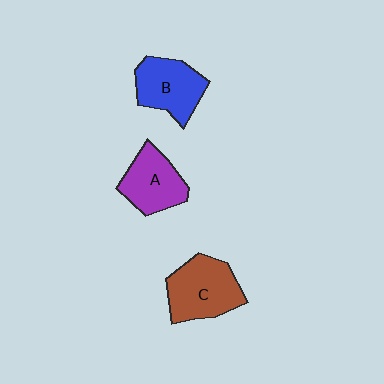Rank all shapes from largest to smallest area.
From largest to smallest: C (brown), B (blue), A (purple).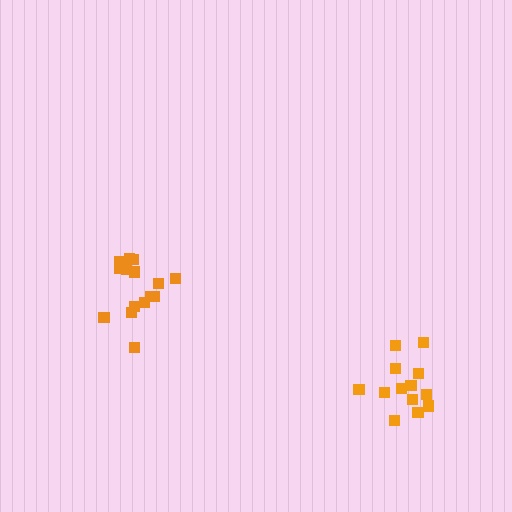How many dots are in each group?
Group 1: 15 dots, Group 2: 13 dots (28 total).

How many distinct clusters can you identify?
There are 2 distinct clusters.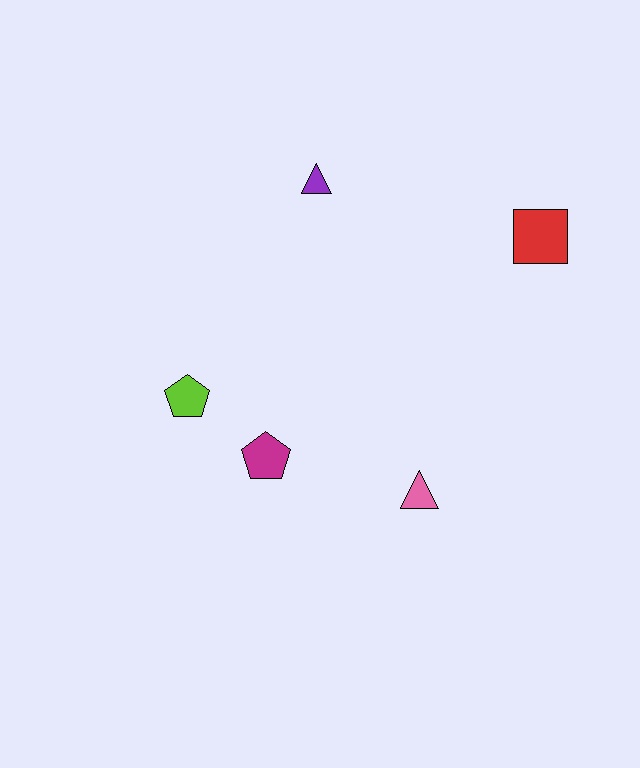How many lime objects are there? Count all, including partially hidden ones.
There is 1 lime object.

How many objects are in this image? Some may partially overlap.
There are 5 objects.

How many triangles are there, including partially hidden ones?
There are 2 triangles.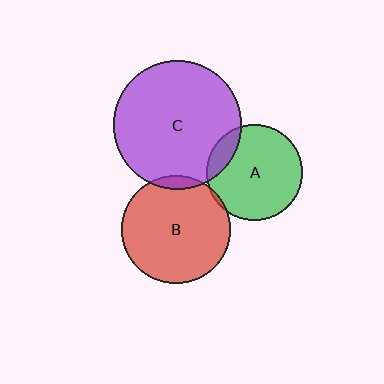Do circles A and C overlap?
Yes.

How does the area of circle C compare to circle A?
Approximately 1.8 times.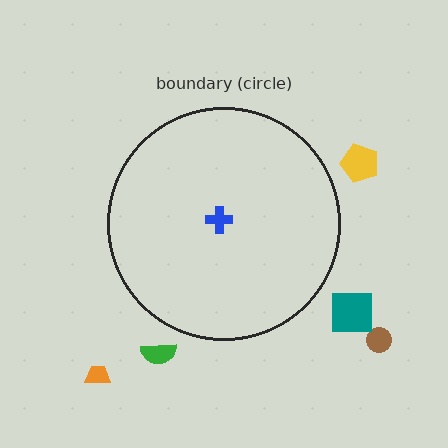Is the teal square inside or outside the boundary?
Outside.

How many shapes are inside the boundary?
1 inside, 5 outside.